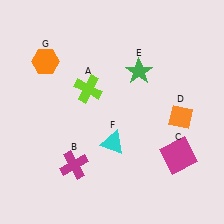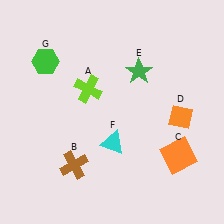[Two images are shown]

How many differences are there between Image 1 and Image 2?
There are 3 differences between the two images.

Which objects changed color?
B changed from magenta to brown. C changed from magenta to orange. G changed from orange to green.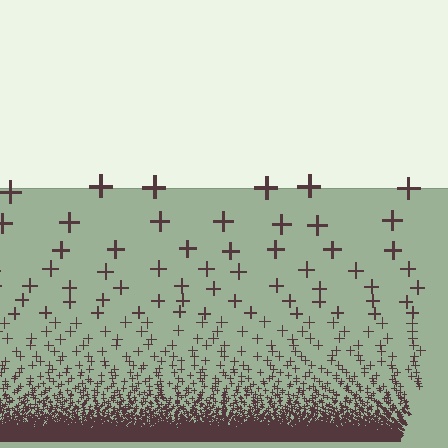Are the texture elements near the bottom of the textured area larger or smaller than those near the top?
Smaller. The gradient is inverted — elements near the bottom are smaller and denser.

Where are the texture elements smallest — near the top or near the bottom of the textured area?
Near the bottom.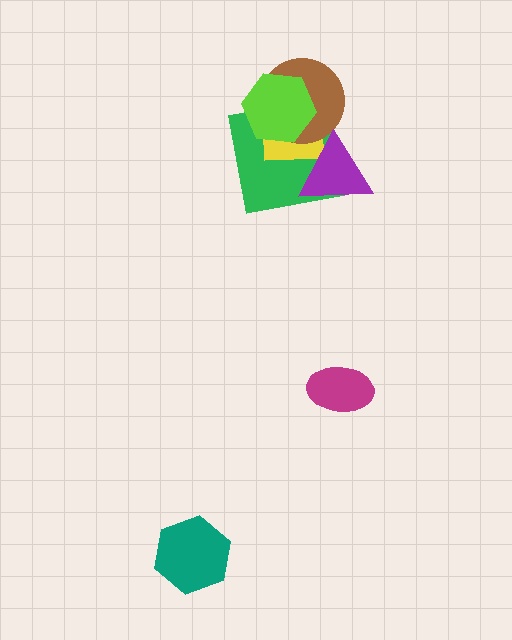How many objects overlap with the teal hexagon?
0 objects overlap with the teal hexagon.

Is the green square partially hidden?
Yes, it is partially covered by another shape.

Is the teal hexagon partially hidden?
No, no other shape covers it.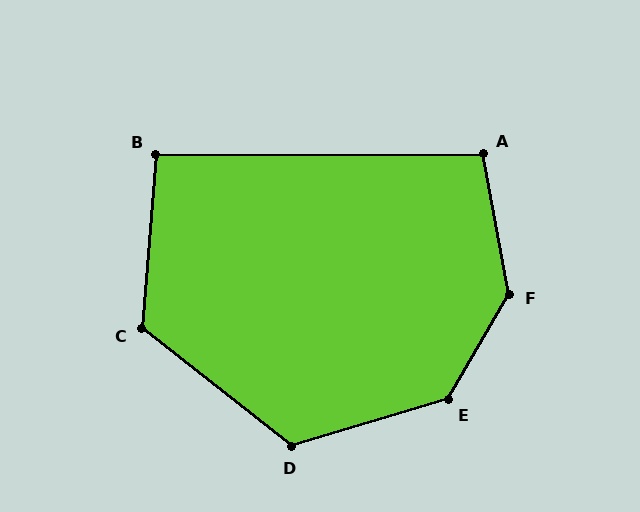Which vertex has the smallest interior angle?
B, at approximately 95 degrees.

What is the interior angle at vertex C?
Approximately 123 degrees (obtuse).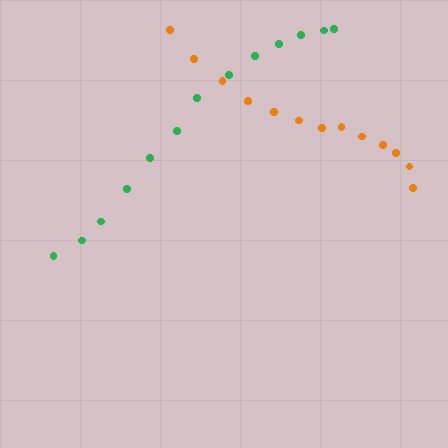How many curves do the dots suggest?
There are 2 distinct paths.